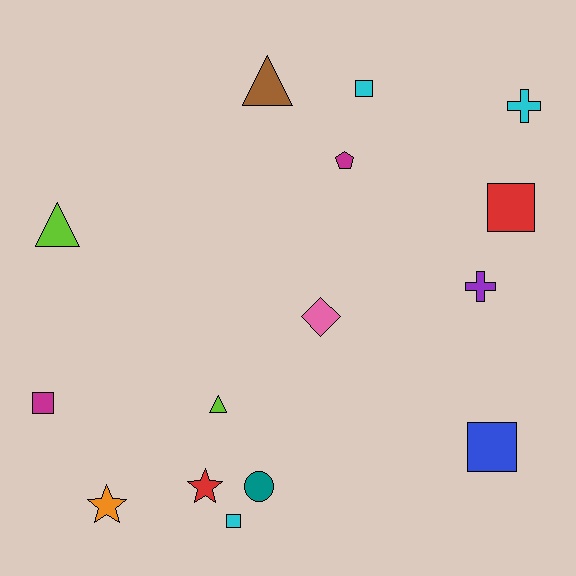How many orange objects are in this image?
There is 1 orange object.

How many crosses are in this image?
There are 2 crosses.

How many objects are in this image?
There are 15 objects.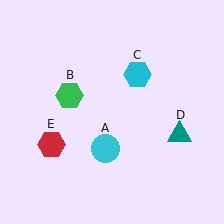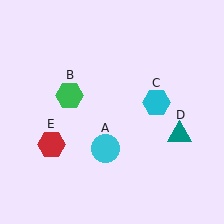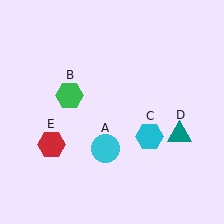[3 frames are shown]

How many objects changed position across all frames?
1 object changed position: cyan hexagon (object C).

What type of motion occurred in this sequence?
The cyan hexagon (object C) rotated clockwise around the center of the scene.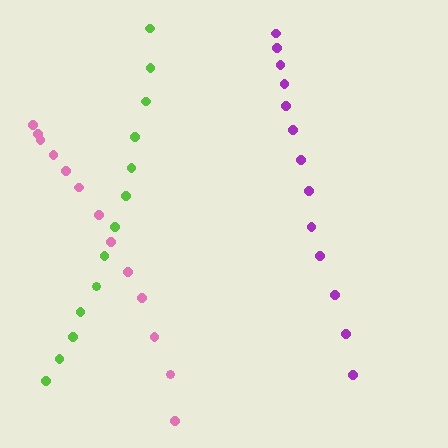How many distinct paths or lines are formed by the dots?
There are 3 distinct paths.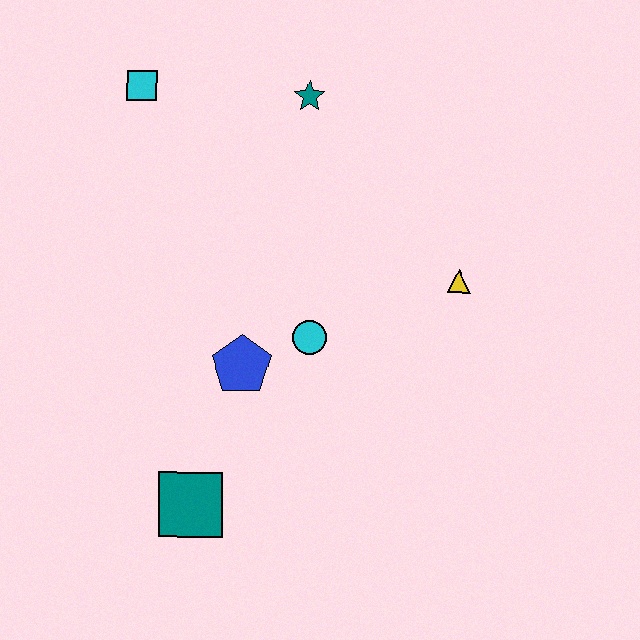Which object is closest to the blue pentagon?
The cyan circle is closest to the blue pentagon.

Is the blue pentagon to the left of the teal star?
Yes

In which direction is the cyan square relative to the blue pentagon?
The cyan square is above the blue pentagon.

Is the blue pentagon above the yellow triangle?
No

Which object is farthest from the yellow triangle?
The cyan square is farthest from the yellow triangle.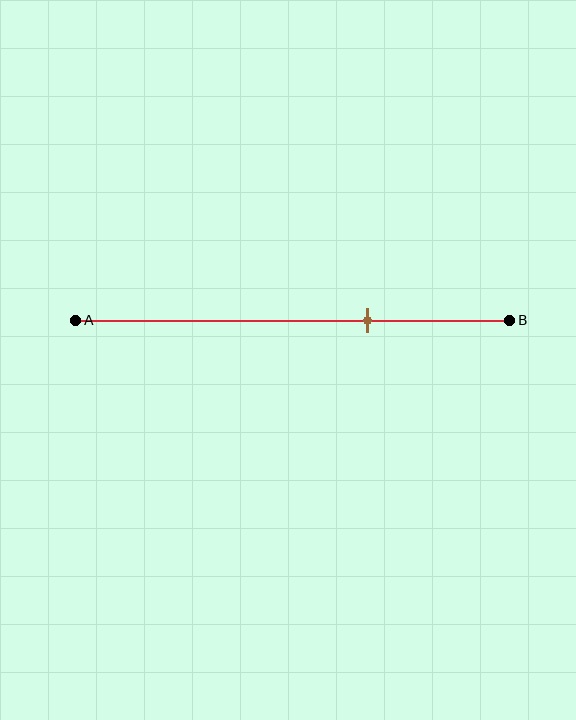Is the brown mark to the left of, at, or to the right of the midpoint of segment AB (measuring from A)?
The brown mark is to the right of the midpoint of segment AB.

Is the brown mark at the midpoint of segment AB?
No, the mark is at about 65% from A, not at the 50% midpoint.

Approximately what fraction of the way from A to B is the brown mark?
The brown mark is approximately 65% of the way from A to B.